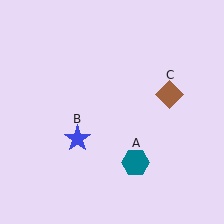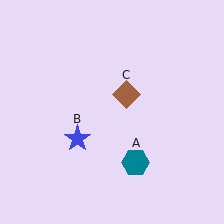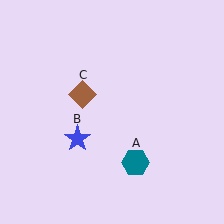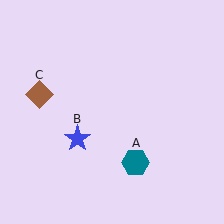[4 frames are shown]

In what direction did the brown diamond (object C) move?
The brown diamond (object C) moved left.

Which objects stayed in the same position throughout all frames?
Teal hexagon (object A) and blue star (object B) remained stationary.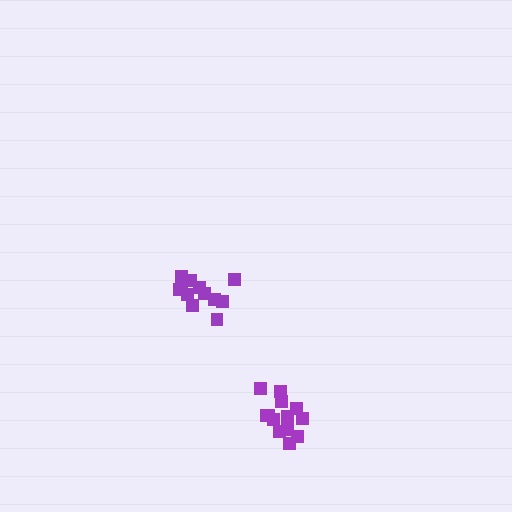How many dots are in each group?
Group 1: 13 dots, Group 2: 12 dots (25 total).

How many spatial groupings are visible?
There are 2 spatial groupings.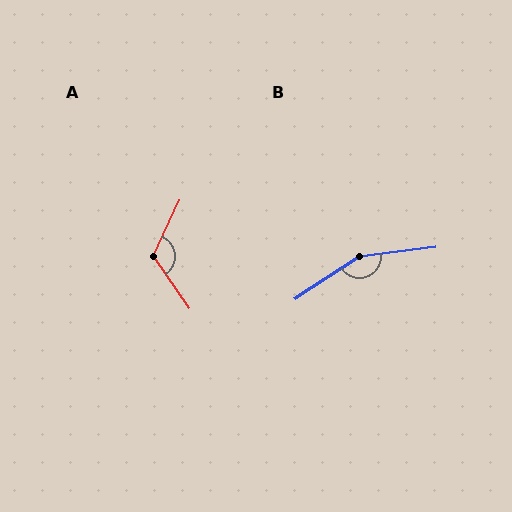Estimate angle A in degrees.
Approximately 122 degrees.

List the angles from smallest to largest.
A (122°), B (153°).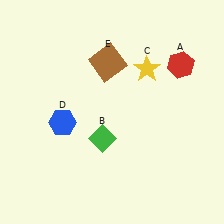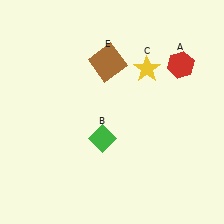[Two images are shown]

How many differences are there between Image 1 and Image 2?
There is 1 difference between the two images.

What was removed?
The blue hexagon (D) was removed in Image 2.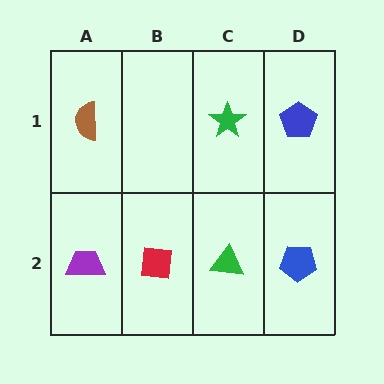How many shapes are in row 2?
4 shapes.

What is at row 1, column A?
A brown semicircle.